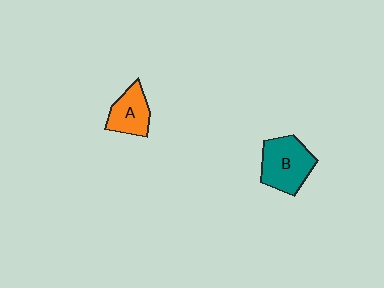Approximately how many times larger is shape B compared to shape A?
Approximately 1.4 times.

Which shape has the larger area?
Shape B (teal).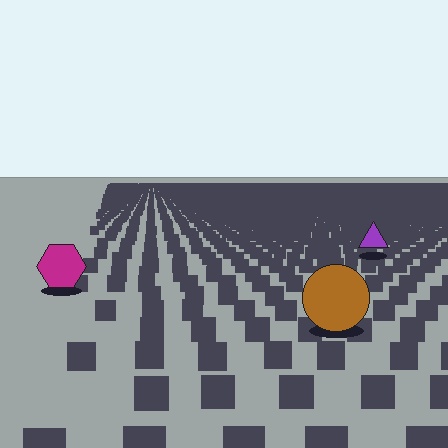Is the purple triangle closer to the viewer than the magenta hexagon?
No. The magenta hexagon is closer — you can tell from the texture gradient: the ground texture is coarser near it.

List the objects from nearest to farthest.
From nearest to farthest: the brown circle, the magenta hexagon, the purple triangle.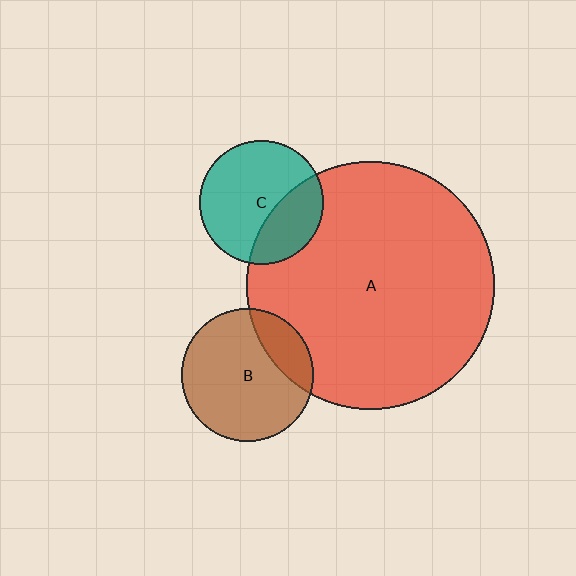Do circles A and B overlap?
Yes.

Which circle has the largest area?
Circle A (red).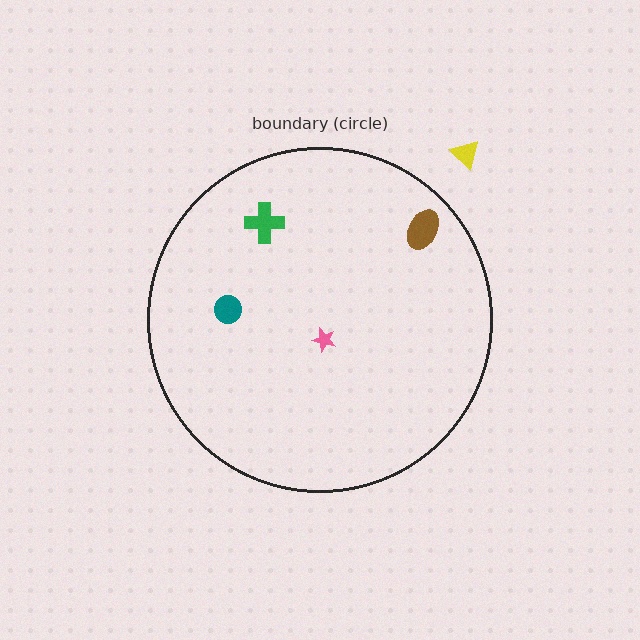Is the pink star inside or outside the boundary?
Inside.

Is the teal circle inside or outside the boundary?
Inside.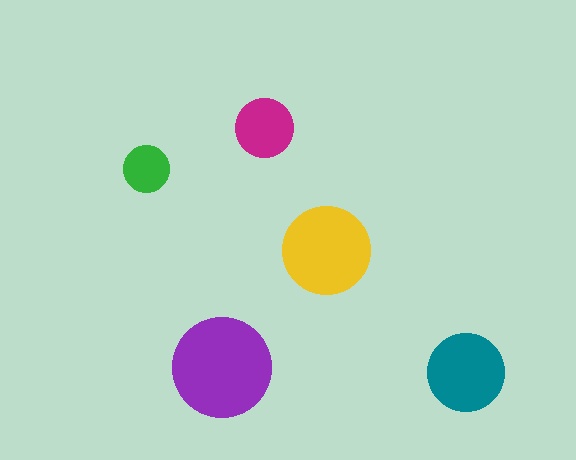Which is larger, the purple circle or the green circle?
The purple one.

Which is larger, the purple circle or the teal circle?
The purple one.